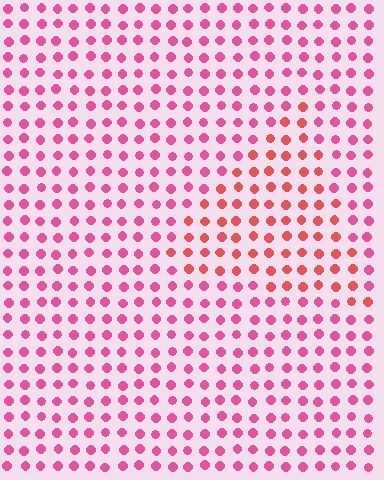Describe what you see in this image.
The image is filled with small pink elements in a uniform arrangement. A triangle-shaped region is visible where the elements are tinted to a slightly different hue, forming a subtle color boundary.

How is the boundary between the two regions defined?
The boundary is defined purely by a slight shift in hue (about 28 degrees). Spacing, size, and orientation are identical on both sides.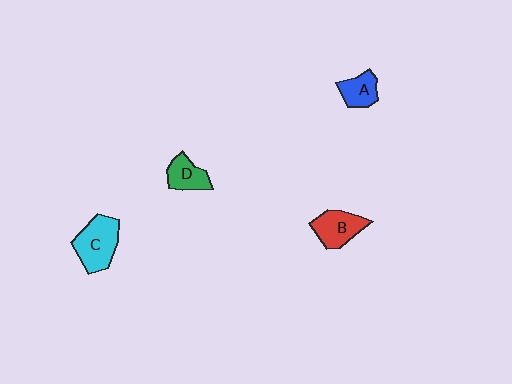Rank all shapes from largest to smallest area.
From largest to smallest: C (cyan), B (red), D (green), A (blue).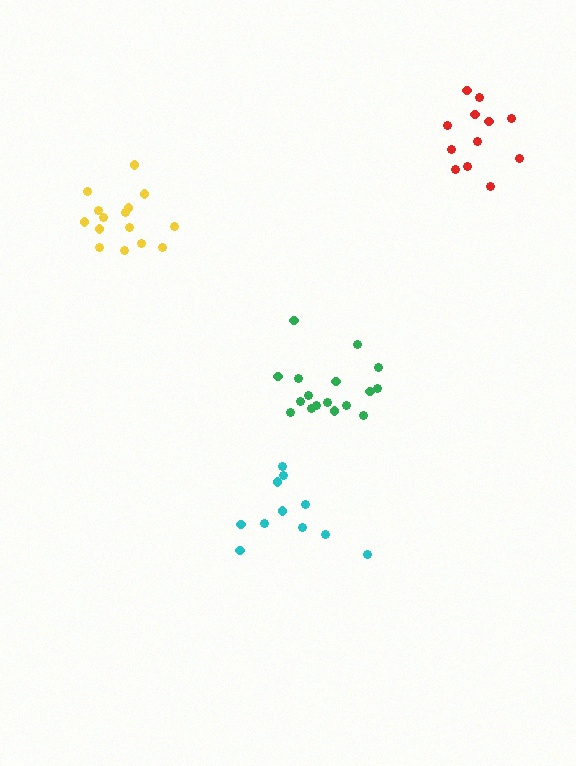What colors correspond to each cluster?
The clusters are colored: cyan, red, yellow, green.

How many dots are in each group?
Group 1: 11 dots, Group 2: 12 dots, Group 3: 15 dots, Group 4: 17 dots (55 total).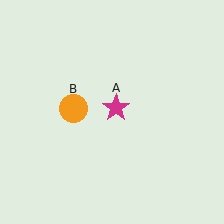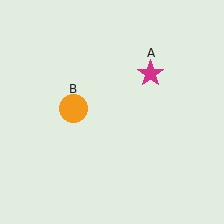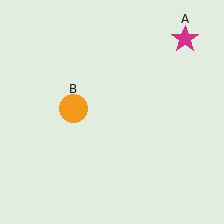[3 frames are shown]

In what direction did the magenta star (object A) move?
The magenta star (object A) moved up and to the right.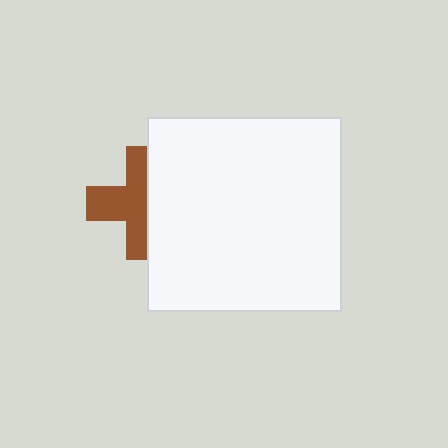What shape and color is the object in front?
The object in front is a white square.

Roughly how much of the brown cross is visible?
About half of it is visible (roughly 57%).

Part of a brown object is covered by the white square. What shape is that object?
It is a cross.